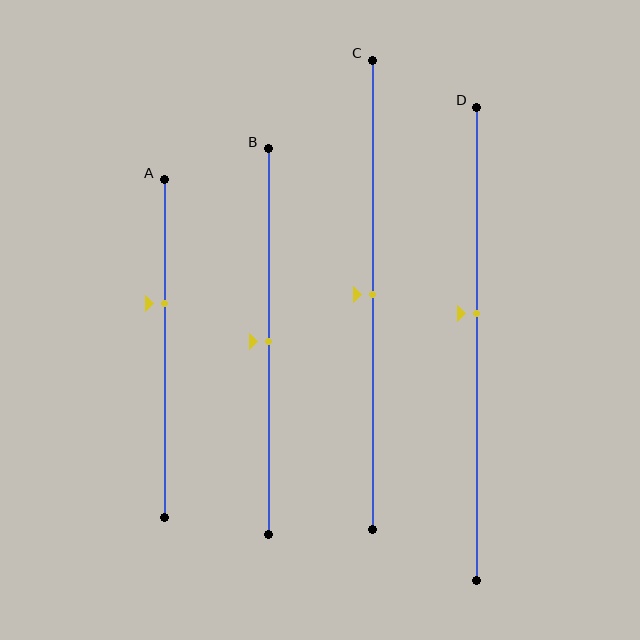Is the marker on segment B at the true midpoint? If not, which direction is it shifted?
Yes, the marker on segment B is at the true midpoint.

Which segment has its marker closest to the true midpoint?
Segment B has its marker closest to the true midpoint.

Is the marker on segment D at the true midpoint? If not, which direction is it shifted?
No, the marker on segment D is shifted upward by about 6% of the segment length.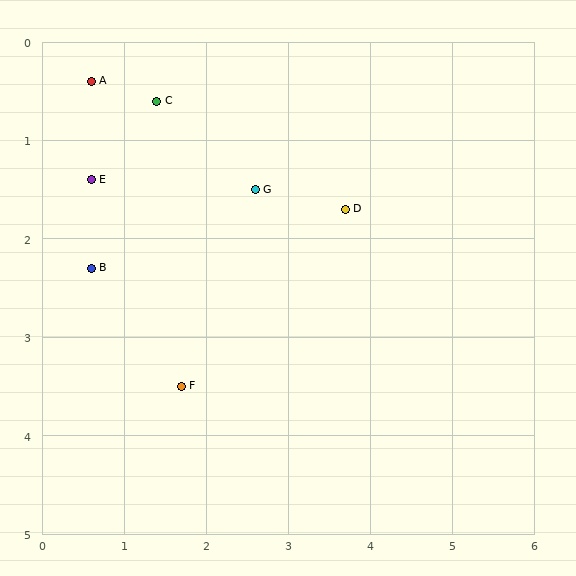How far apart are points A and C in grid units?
Points A and C are about 0.8 grid units apart.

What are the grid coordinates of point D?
Point D is at approximately (3.7, 1.7).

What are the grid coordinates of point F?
Point F is at approximately (1.7, 3.5).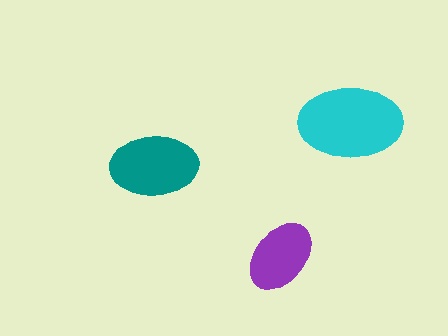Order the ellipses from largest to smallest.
the cyan one, the teal one, the purple one.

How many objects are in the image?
There are 3 objects in the image.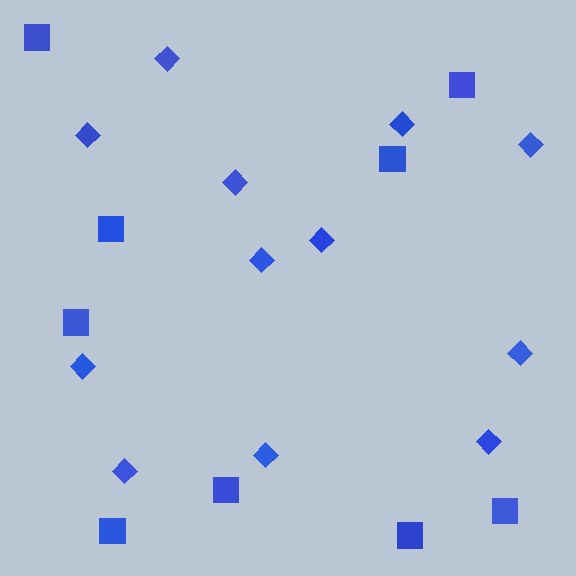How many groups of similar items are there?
There are 2 groups: one group of diamonds (12) and one group of squares (9).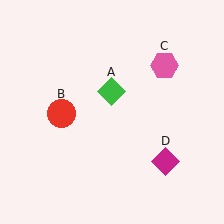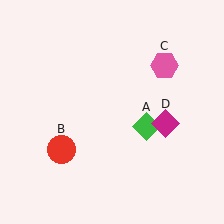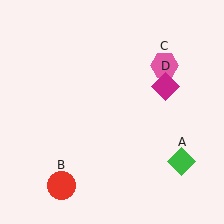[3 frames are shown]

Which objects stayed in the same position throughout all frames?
Pink hexagon (object C) remained stationary.